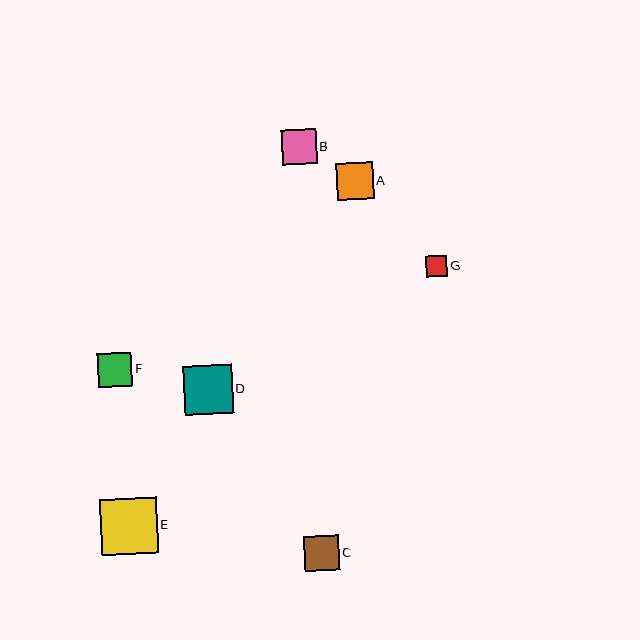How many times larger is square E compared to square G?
Square E is approximately 2.7 times the size of square G.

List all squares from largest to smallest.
From largest to smallest: E, D, A, B, C, F, G.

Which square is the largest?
Square E is the largest with a size of approximately 57 pixels.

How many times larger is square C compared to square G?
Square C is approximately 1.7 times the size of square G.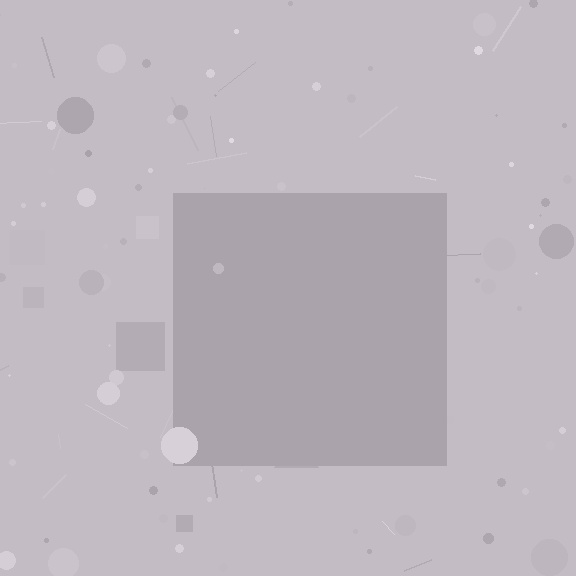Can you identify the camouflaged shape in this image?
The camouflaged shape is a square.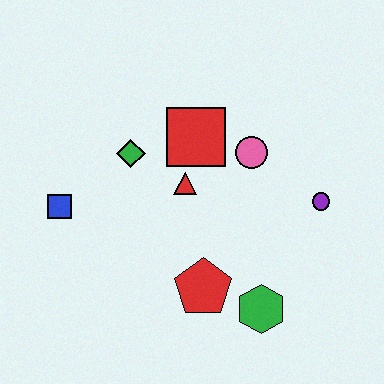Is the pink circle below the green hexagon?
No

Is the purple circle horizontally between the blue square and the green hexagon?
No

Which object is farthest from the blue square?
The purple circle is farthest from the blue square.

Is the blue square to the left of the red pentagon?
Yes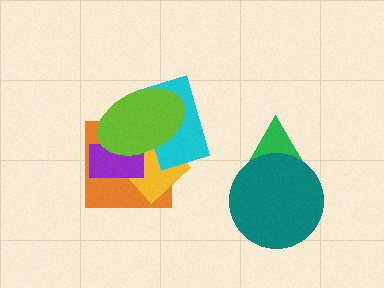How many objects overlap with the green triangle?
1 object overlaps with the green triangle.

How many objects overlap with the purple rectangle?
3 objects overlap with the purple rectangle.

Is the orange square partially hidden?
Yes, it is partially covered by another shape.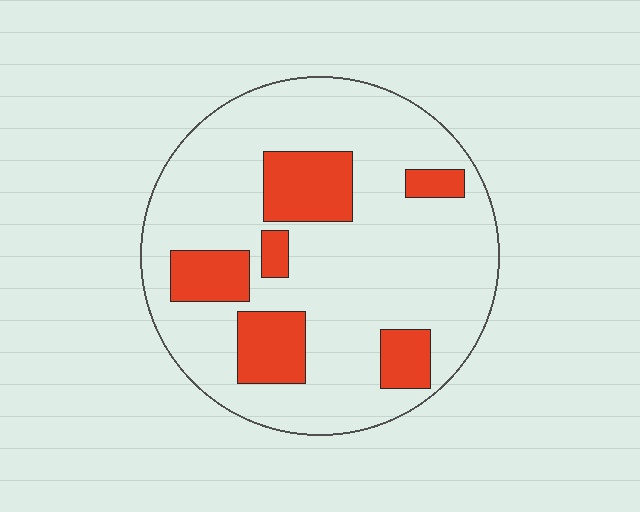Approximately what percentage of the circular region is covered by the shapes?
Approximately 20%.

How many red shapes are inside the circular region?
6.